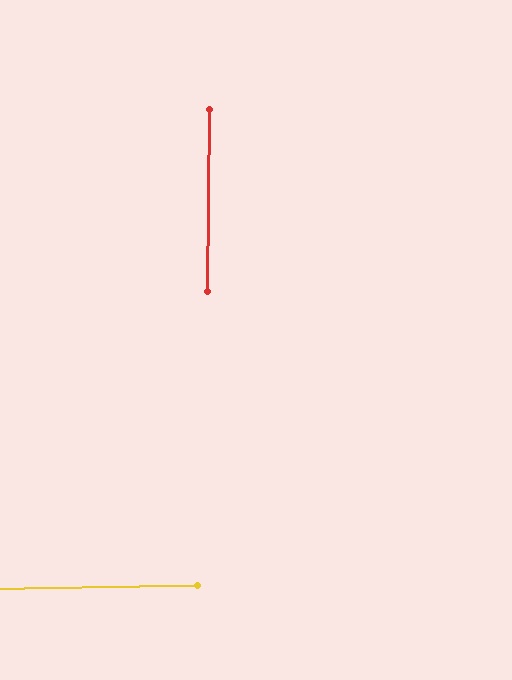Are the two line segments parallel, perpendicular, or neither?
Perpendicular — they meet at approximately 88°.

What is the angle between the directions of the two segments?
Approximately 88 degrees.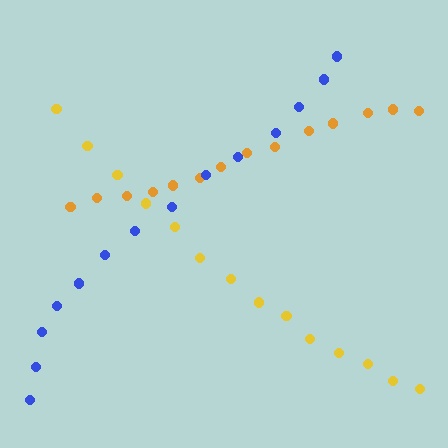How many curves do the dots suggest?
There are 3 distinct paths.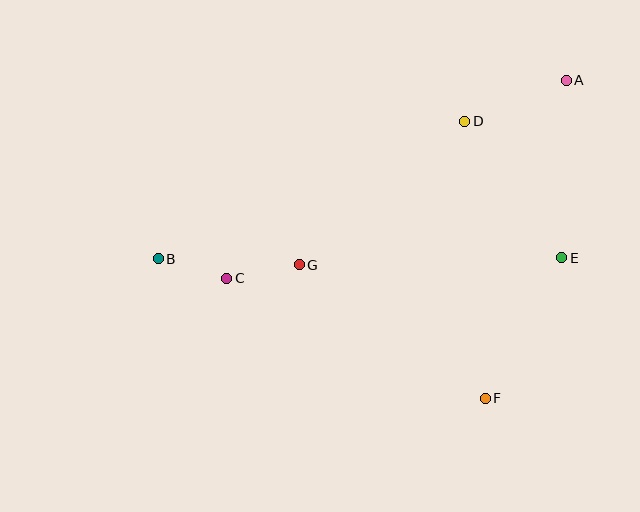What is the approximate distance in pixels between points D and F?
The distance between D and F is approximately 278 pixels.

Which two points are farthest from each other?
Points A and B are farthest from each other.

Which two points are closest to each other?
Points B and C are closest to each other.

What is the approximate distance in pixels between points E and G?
The distance between E and G is approximately 263 pixels.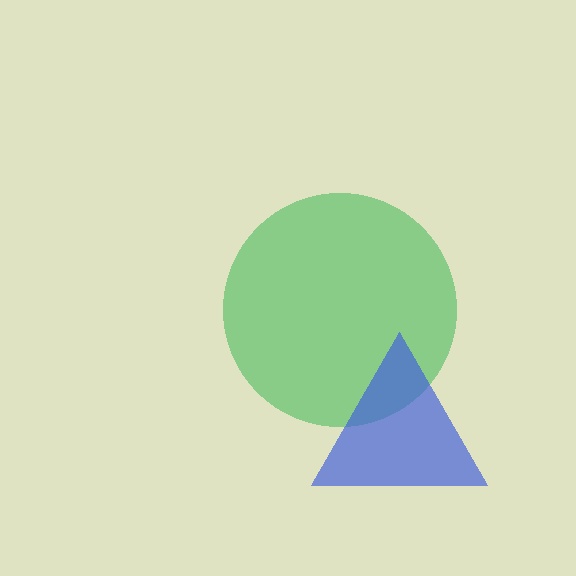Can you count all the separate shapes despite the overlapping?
Yes, there are 2 separate shapes.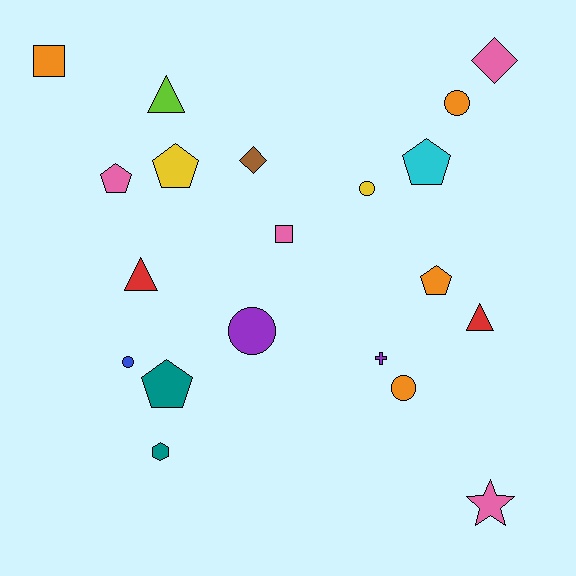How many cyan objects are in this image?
There is 1 cyan object.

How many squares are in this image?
There are 2 squares.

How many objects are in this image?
There are 20 objects.